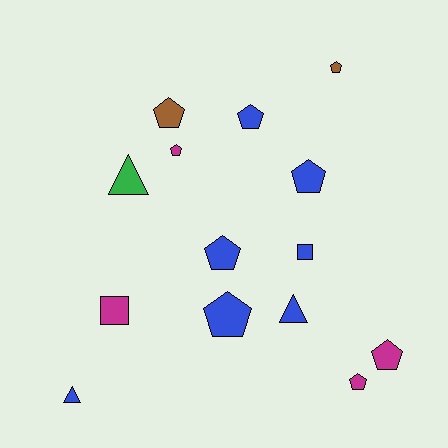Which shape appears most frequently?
Pentagon, with 9 objects.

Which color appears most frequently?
Blue, with 7 objects.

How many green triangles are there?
There is 1 green triangle.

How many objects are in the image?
There are 14 objects.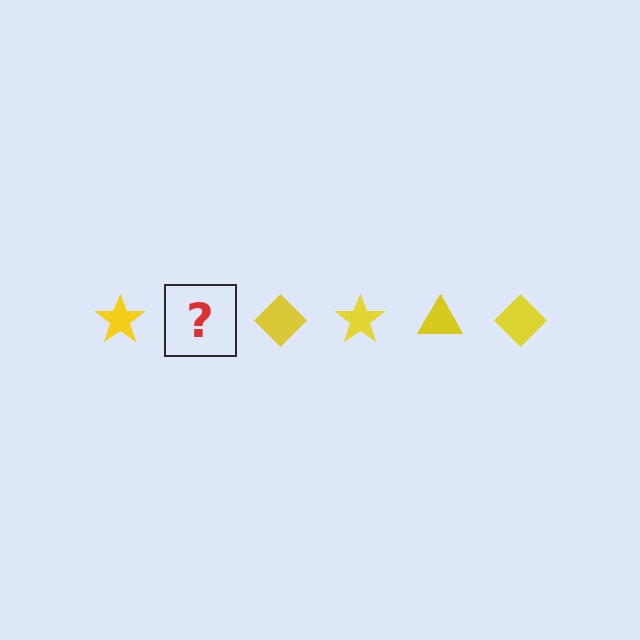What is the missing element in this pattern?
The missing element is a yellow triangle.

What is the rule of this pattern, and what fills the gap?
The rule is that the pattern cycles through star, triangle, diamond shapes in yellow. The gap should be filled with a yellow triangle.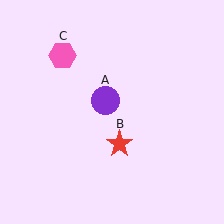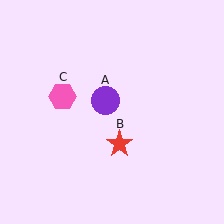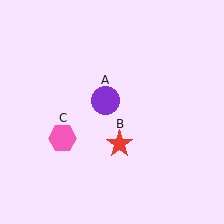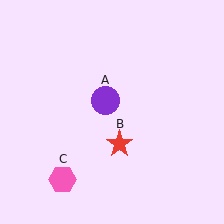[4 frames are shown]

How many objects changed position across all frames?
1 object changed position: pink hexagon (object C).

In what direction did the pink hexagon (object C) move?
The pink hexagon (object C) moved down.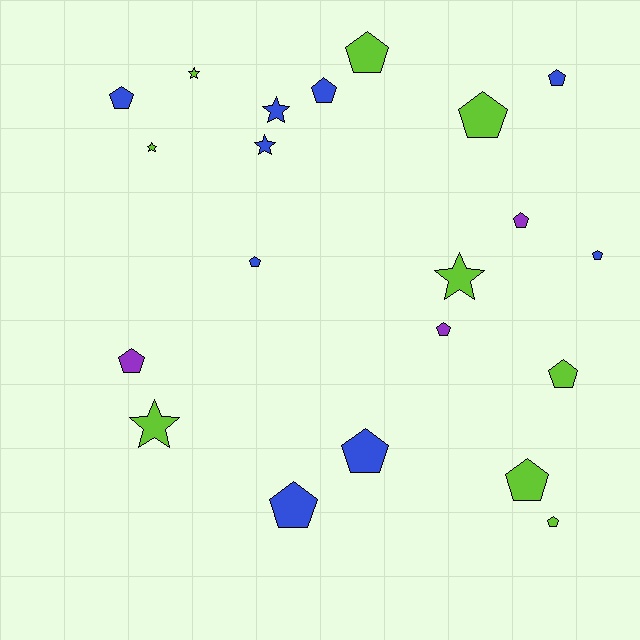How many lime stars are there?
There are 4 lime stars.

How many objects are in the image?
There are 21 objects.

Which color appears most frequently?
Blue, with 9 objects.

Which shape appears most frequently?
Pentagon, with 15 objects.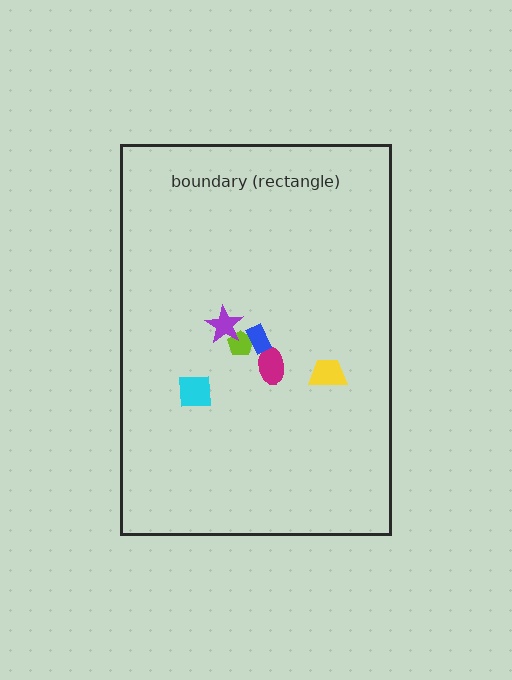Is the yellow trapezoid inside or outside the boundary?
Inside.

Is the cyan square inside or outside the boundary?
Inside.